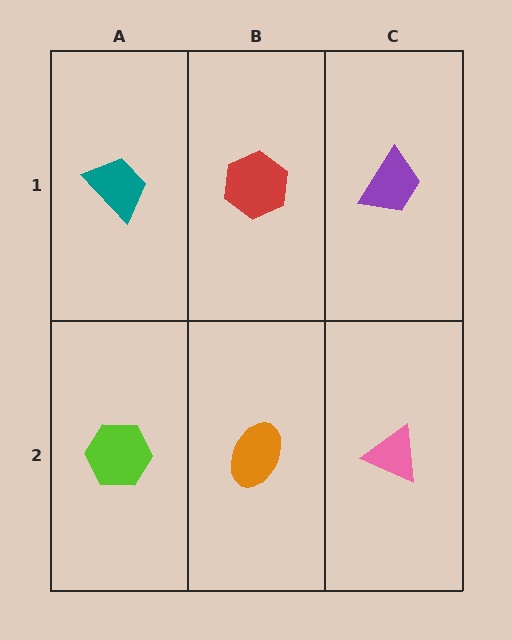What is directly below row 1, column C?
A pink triangle.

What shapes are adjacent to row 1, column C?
A pink triangle (row 2, column C), a red hexagon (row 1, column B).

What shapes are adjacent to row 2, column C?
A purple trapezoid (row 1, column C), an orange ellipse (row 2, column B).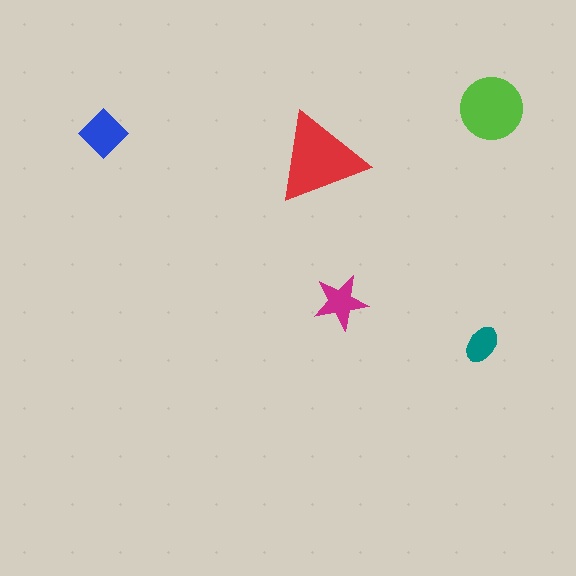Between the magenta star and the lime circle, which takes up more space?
The lime circle.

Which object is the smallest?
The teal ellipse.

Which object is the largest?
The red triangle.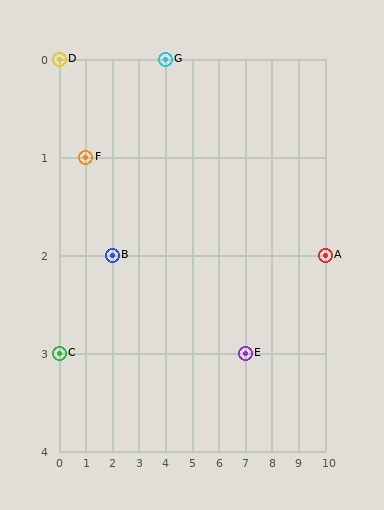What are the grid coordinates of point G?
Point G is at grid coordinates (4, 0).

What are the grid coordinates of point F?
Point F is at grid coordinates (1, 1).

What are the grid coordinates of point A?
Point A is at grid coordinates (10, 2).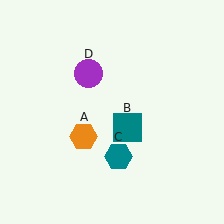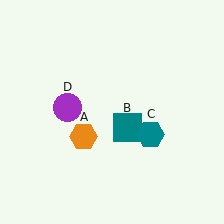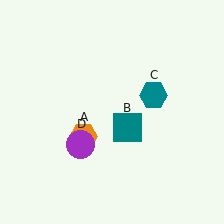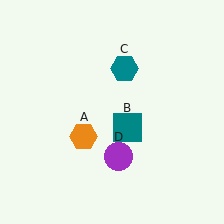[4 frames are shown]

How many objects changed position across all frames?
2 objects changed position: teal hexagon (object C), purple circle (object D).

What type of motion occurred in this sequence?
The teal hexagon (object C), purple circle (object D) rotated counterclockwise around the center of the scene.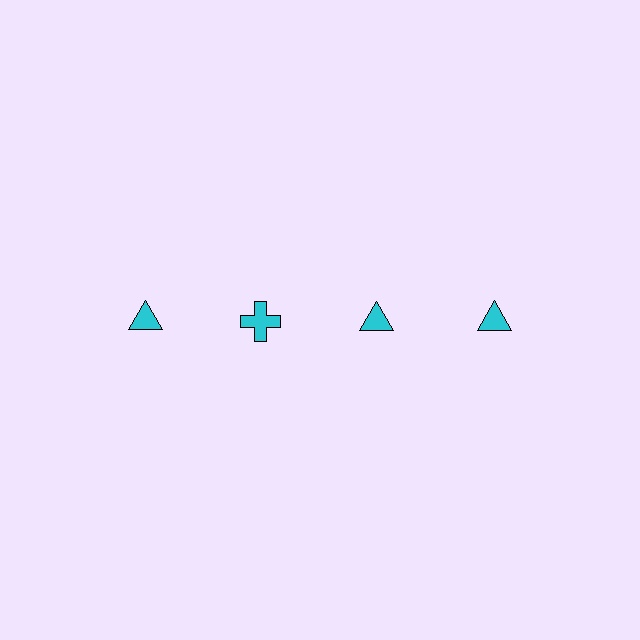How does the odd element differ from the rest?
It has a different shape: cross instead of triangle.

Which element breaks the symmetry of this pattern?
The cyan cross in the top row, second from left column breaks the symmetry. All other shapes are cyan triangles.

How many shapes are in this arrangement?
There are 4 shapes arranged in a grid pattern.